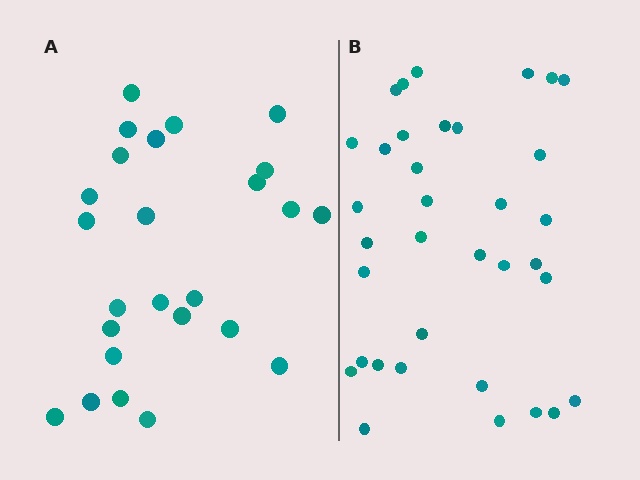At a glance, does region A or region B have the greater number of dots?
Region B (the right region) has more dots.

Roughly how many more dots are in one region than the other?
Region B has roughly 10 or so more dots than region A.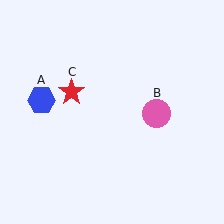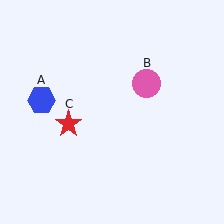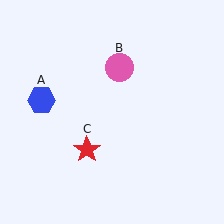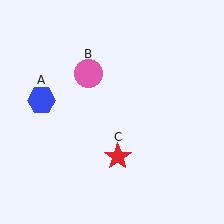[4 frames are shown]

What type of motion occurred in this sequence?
The pink circle (object B), red star (object C) rotated counterclockwise around the center of the scene.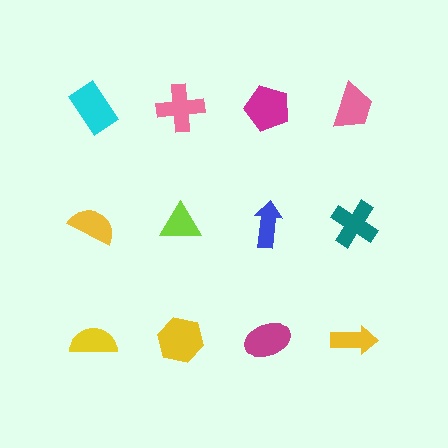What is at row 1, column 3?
A magenta pentagon.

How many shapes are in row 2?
4 shapes.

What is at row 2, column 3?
A blue arrow.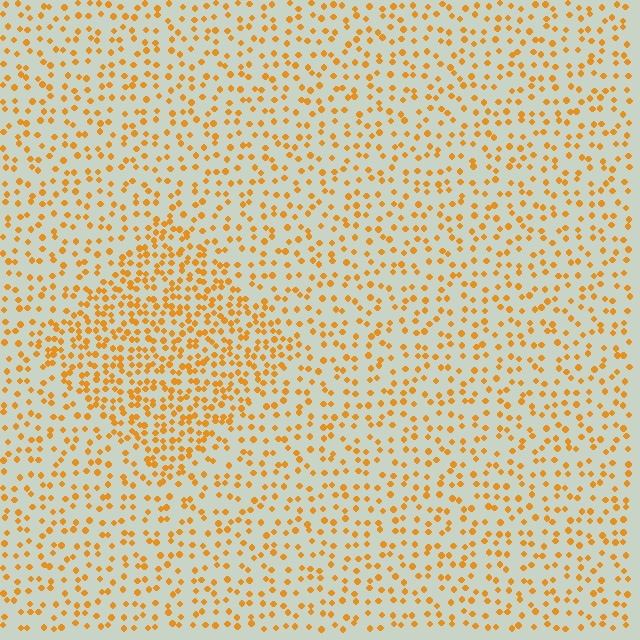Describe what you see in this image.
The image contains small orange elements arranged at two different densities. A diamond-shaped region is visible where the elements are more densely packed than the surrounding area.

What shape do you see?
I see a diamond.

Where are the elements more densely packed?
The elements are more densely packed inside the diamond boundary.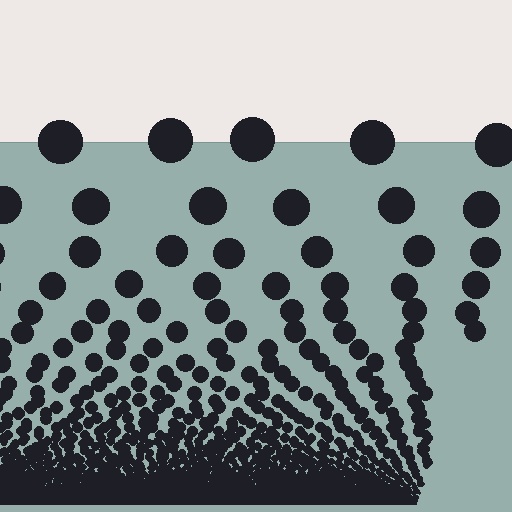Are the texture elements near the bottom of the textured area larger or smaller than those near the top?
Smaller. The gradient is inverted — elements near the bottom are smaller and denser.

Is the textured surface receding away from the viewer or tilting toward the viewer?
The surface appears to tilt toward the viewer. Texture elements get larger and sparser toward the top.